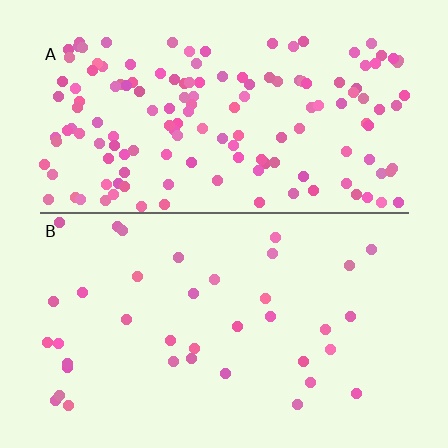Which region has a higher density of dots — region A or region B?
A (the top).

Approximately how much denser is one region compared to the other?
Approximately 4.0× — region A over region B.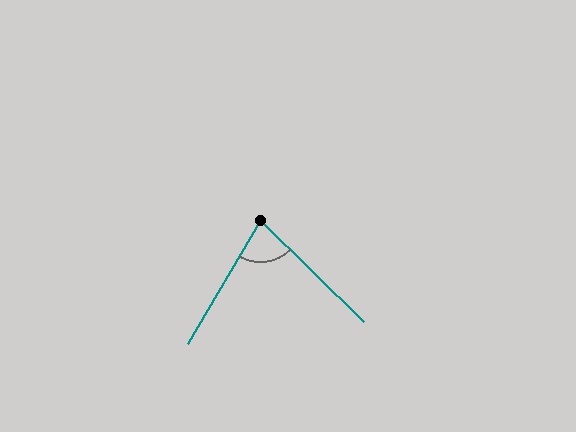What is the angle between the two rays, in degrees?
Approximately 76 degrees.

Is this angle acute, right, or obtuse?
It is acute.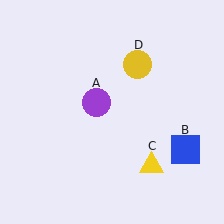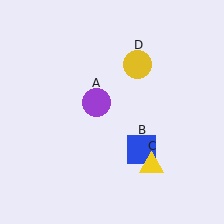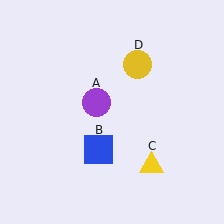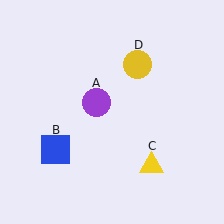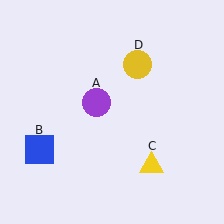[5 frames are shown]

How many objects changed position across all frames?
1 object changed position: blue square (object B).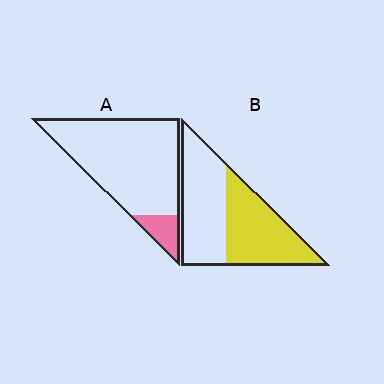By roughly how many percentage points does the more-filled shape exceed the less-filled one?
By roughly 35 percentage points (B over A).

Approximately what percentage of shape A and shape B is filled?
A is approximately 10% and B is approximately 50%.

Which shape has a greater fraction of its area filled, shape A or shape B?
Shape B.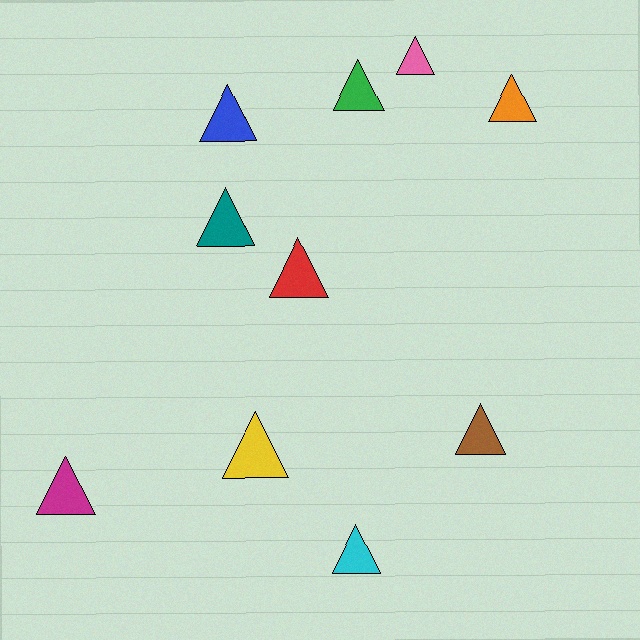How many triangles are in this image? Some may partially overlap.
There are 10 triangles.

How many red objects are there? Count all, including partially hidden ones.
There is 1 red object.